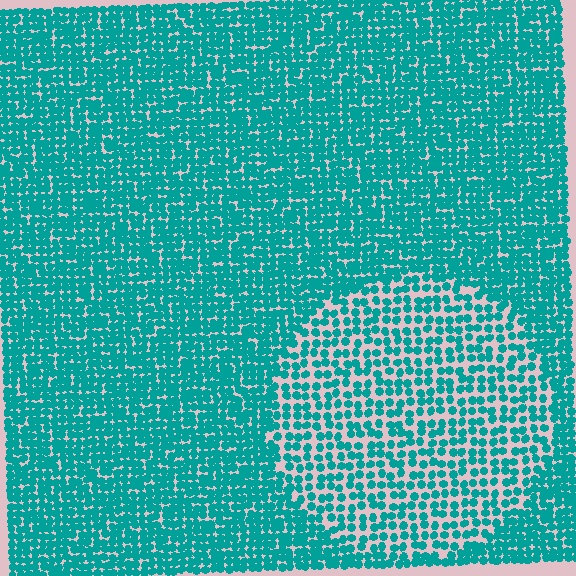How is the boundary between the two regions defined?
The boundary is defined by a change in element density (approximately 1.8x ratio). All elements are the same color, size, and shape.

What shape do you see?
I see a circle.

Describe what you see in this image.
The image contains small teal elements arranged at two different densities. A circle-shaped region is visible where the elements are less densely packed than the surrounding area.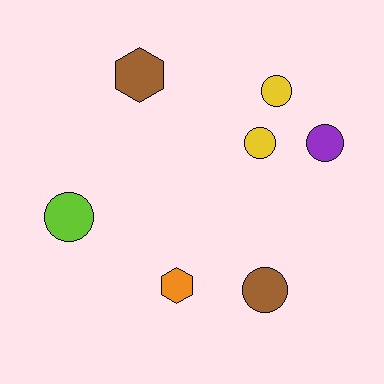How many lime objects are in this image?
There is 1 lime object.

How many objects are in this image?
There are 7 objects.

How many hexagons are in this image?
There are 2 hexagons.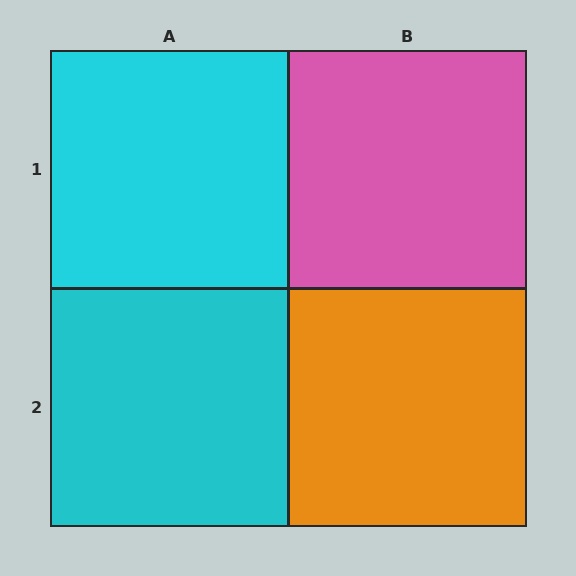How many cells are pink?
1 cell is pink.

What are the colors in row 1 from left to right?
Cyan, pink.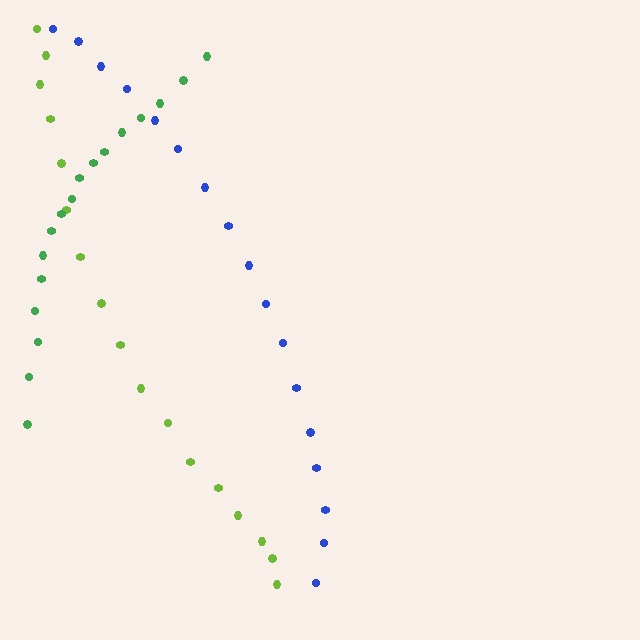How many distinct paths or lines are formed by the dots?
There are 3 distinct paths.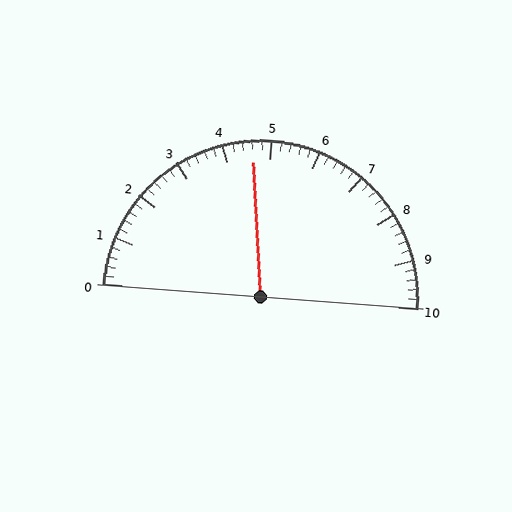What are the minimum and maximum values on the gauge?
The gauge ranges from 0 to 10.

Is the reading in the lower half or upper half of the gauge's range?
The reading is in the lower half of the range (0 to 10).